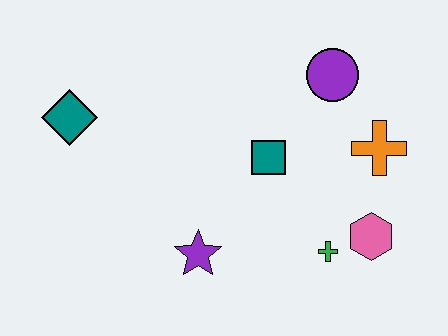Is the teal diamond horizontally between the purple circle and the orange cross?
No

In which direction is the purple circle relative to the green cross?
The purple circle is above the green cross.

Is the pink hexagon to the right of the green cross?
Yes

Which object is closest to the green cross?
The pink hexagon is closest to the green cross.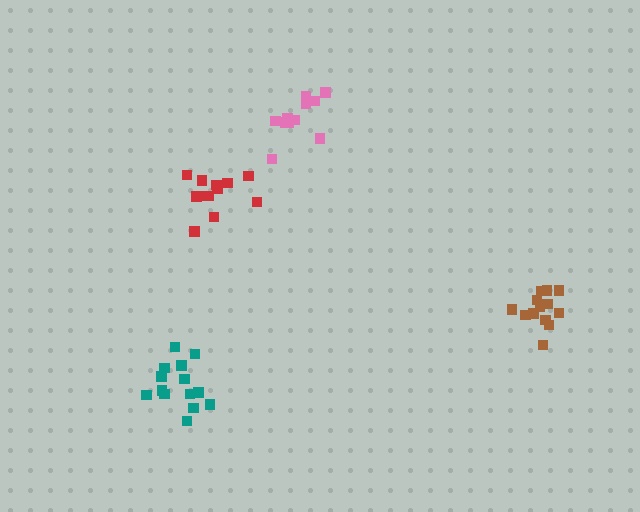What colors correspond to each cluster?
The clusters are colored: brown, teal, red, pink.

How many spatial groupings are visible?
There are 4 spatial groupings.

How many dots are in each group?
Group 1: 13 dots, Group 2: 14 dots, Group 3: 13 dots, Group 4: 11 dots (51 total).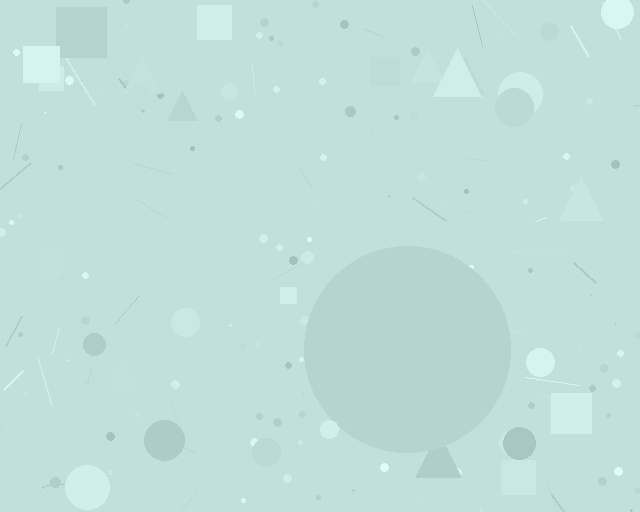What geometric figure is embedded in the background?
A circle is embedded in the background.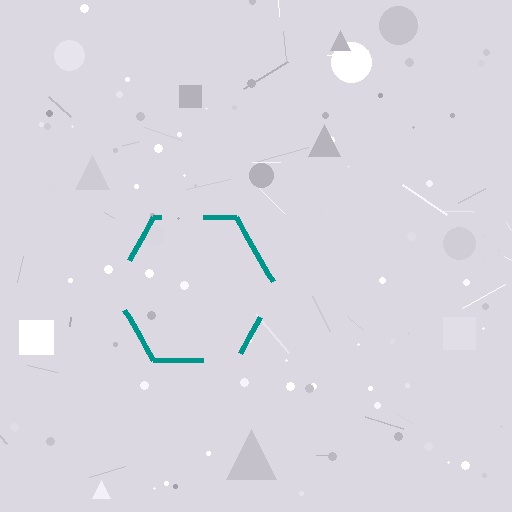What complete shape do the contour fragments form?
The contour fragments form a hexagon.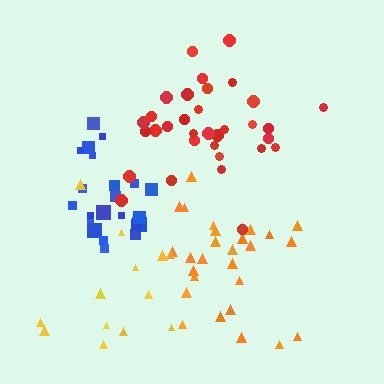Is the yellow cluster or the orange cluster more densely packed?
Orange.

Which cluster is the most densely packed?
Blue.